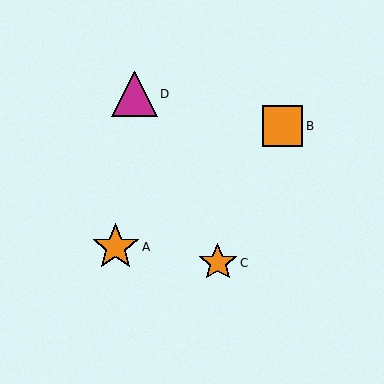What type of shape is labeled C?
Shape C is an orange star.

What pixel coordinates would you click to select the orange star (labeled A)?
Click at (116, 247) to select the orange star A.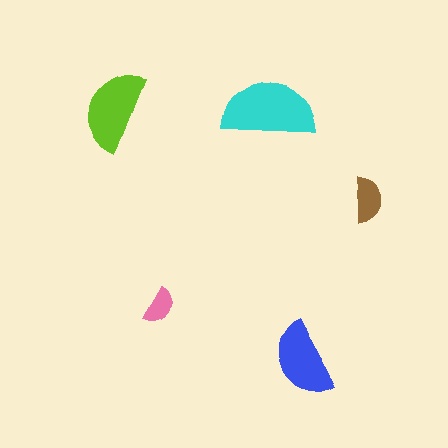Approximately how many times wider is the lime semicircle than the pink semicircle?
About 2 times wider.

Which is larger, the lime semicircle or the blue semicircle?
The lime one.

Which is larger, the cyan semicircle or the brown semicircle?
The cyan one.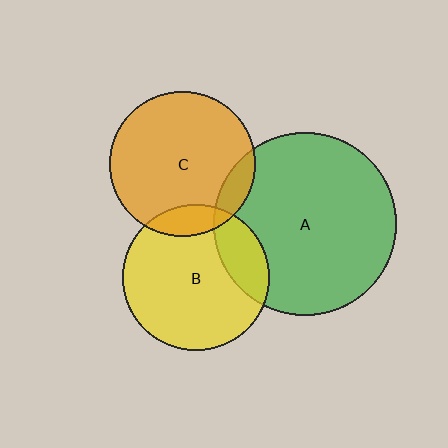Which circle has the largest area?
Circle A (green).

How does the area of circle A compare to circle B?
Approximately 1.6 times.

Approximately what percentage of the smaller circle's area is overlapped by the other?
Approximately 10%.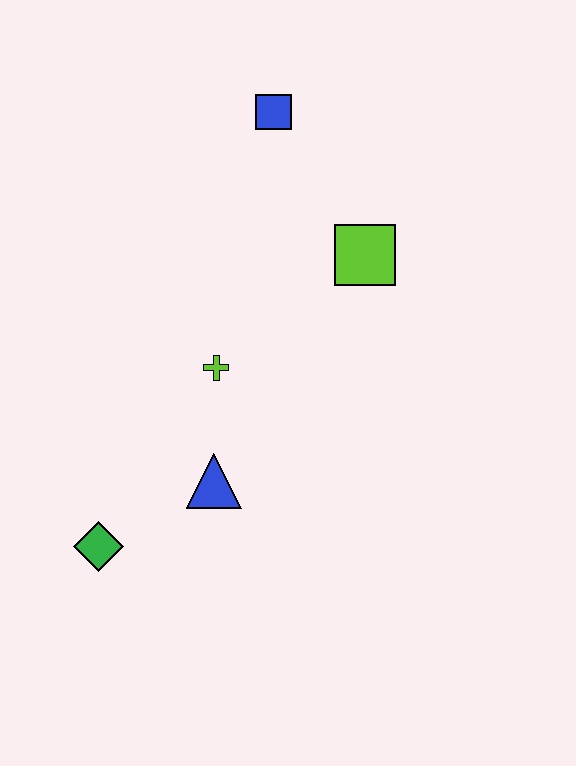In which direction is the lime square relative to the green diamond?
The lime square is above the green diamond.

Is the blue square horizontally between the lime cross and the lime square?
Yes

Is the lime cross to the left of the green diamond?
No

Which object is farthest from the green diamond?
The blue square is farthest from the green diamond.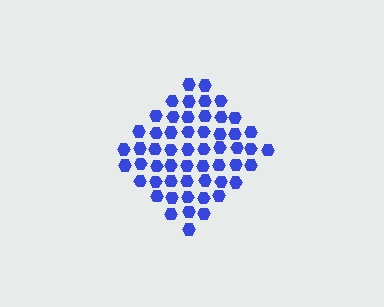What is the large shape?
The large shape is a diamond.